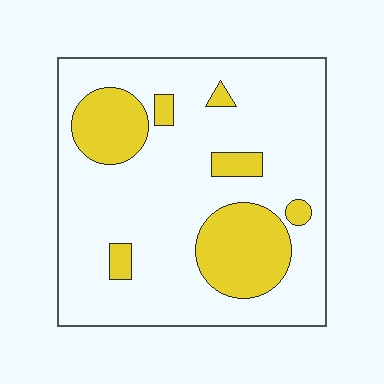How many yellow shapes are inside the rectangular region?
7.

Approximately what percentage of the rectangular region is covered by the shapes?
Approximately 20%.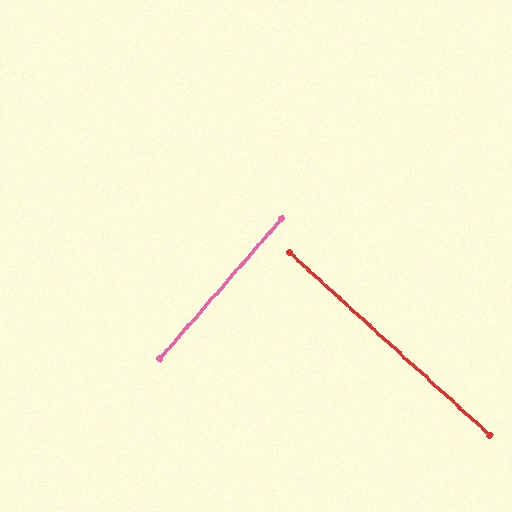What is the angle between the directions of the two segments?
Approximately 89 degrees.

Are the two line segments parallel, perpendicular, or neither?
Perpendicular — they meet at approximately 89°.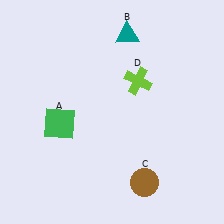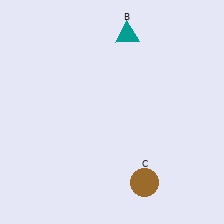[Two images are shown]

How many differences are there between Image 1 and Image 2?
There are 2 differences between the two images.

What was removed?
The green square (A), the lime cross (D) were removed in Image 2.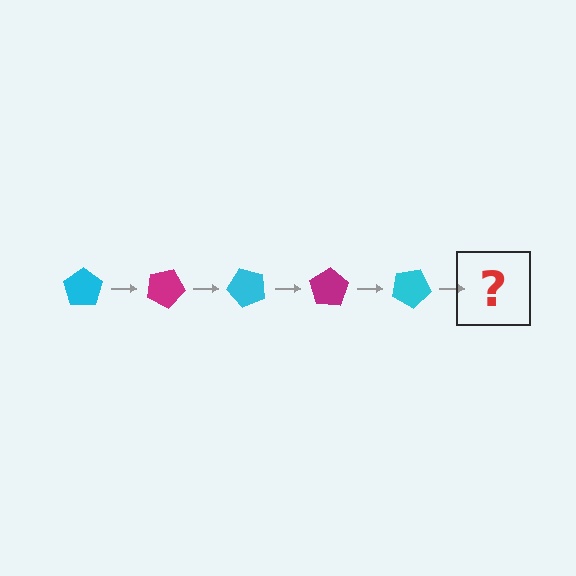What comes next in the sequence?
The next element should be a magenta pentagon, rotated 125 degrees from the start.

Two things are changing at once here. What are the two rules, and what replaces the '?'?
The two rules are that it rotates 25 degrees each step and the color cycles through cyan and magenta. The '?' should be a magenta pentagon, rotated 125 degrees from the start.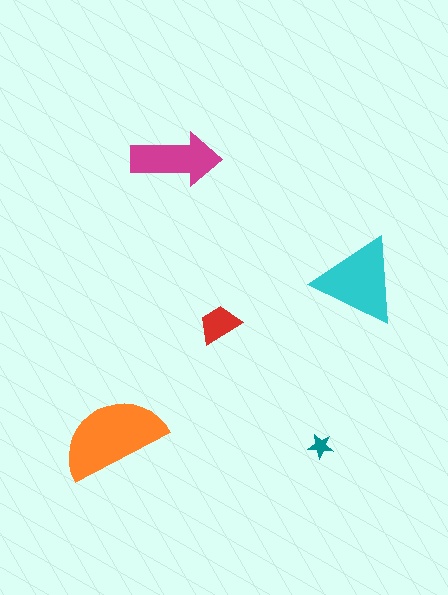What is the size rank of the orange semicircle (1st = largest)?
1st.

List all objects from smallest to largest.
The teal star, the red trapezoid, the magenta arrow, the cyan triangle, the orange semicircle.